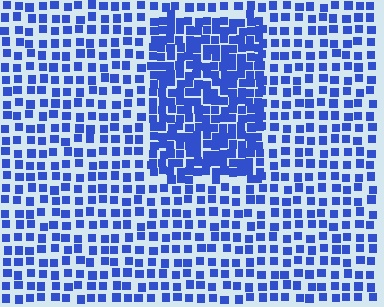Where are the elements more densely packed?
The elements are more densely packed inside the rectangle boundary.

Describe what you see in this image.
The image contains small blue elements arranged at two different densities. A rectangle-shaped region is visible where the elements are more densely packed than the surrounding area.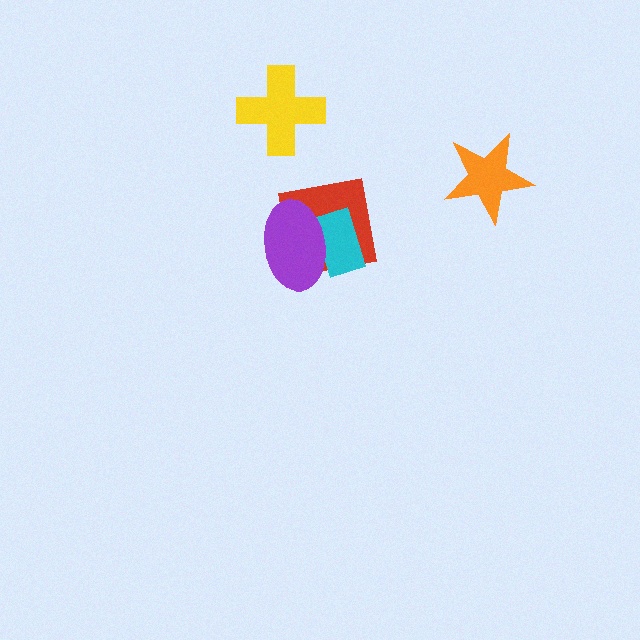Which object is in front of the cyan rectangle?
The purple ellipse is in front of the cyan rectangle.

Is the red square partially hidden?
Yes, it is partially covered by another shape.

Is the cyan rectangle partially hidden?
Yes, it is partially covered by another shape.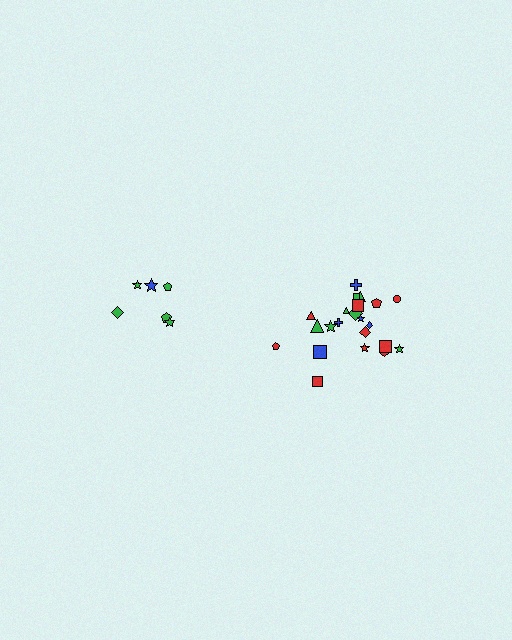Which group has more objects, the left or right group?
The right group.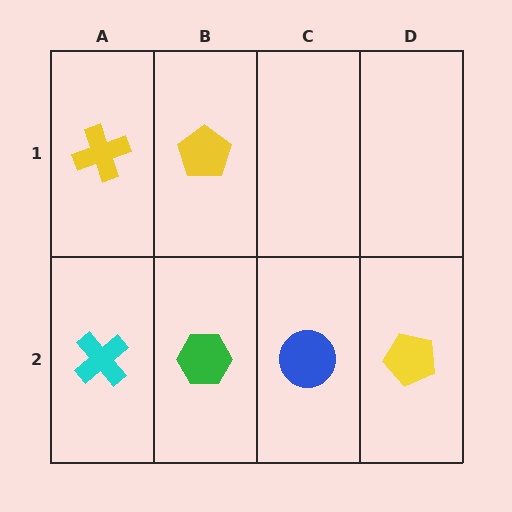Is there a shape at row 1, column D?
No, that cell is empty.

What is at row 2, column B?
A green hexagon.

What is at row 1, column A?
A yellow cross.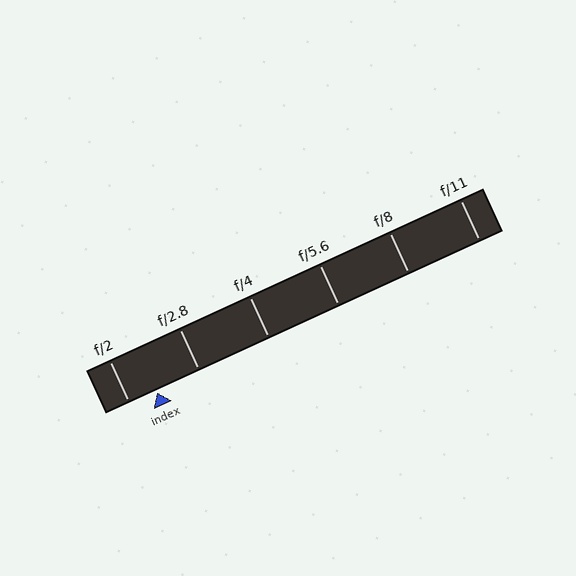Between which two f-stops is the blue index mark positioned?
The index mark is between f/2 and f/2.8.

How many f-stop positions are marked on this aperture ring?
There are 6 f-stop positions marked.